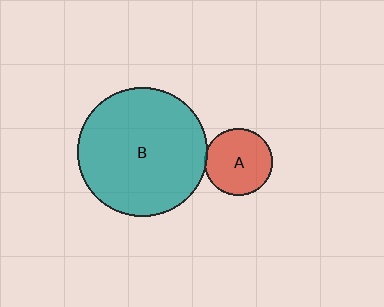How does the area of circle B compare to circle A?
Approximately 3.7 times.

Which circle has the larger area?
Circle B (teal).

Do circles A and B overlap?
Yes.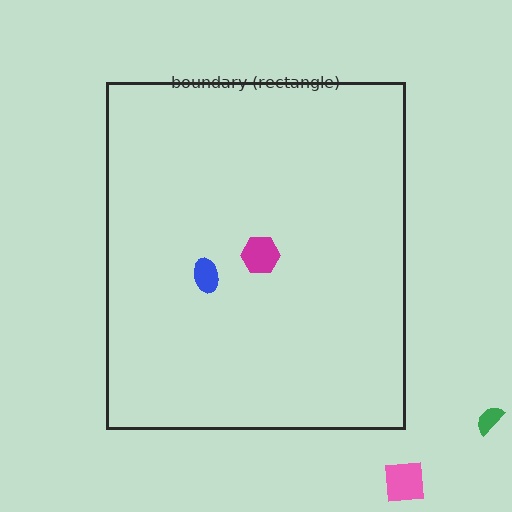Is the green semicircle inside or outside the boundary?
Outside.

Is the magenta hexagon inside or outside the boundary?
Inside.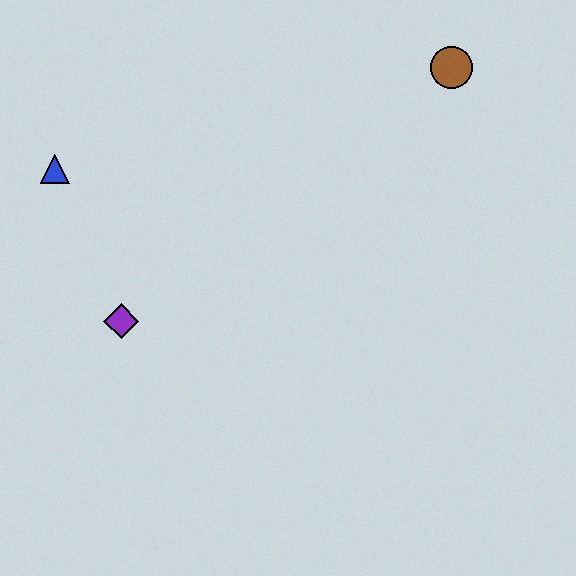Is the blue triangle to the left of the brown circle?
Yes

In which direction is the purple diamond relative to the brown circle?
The purple diamond is to the left of the brown circle.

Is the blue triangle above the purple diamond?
Yes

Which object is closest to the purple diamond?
The blue triangle is closest to the purple diamond.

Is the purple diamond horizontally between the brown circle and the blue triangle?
Yes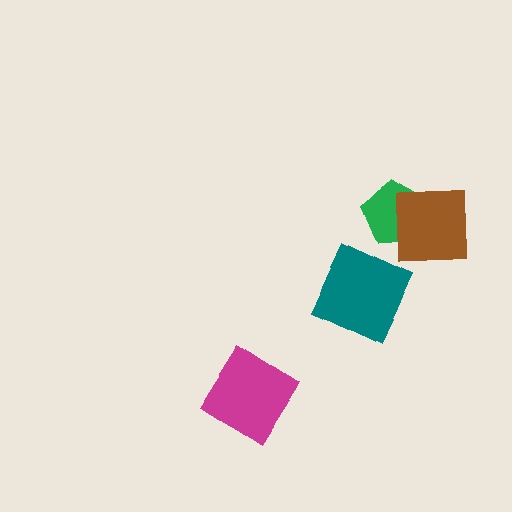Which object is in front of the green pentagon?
The brown square is in front of the green pentagon.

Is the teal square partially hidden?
No, no other shape covers it.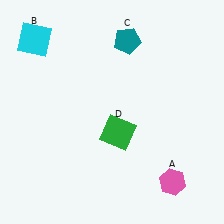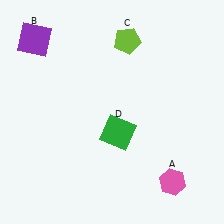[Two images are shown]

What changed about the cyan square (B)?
In Image 1, B is cyan. In Image 2, it changed to purple.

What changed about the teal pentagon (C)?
In Image 1, C is teal. In Image 2, it changed to lime.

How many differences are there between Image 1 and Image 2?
There are 2 differences between the two images.